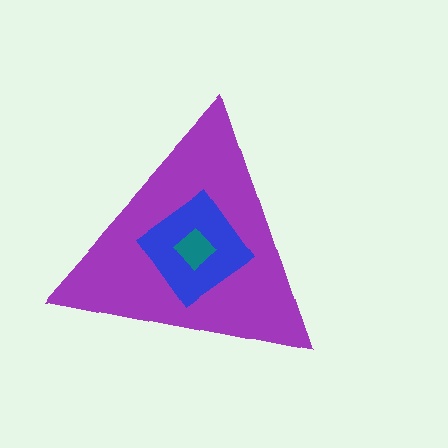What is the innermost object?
The teal diamond.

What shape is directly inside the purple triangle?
The blue diamond.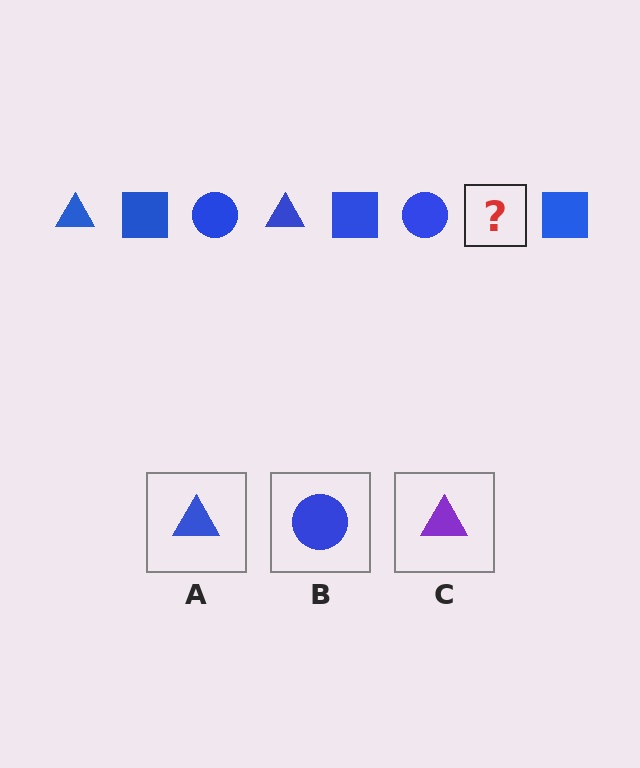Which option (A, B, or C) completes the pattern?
A.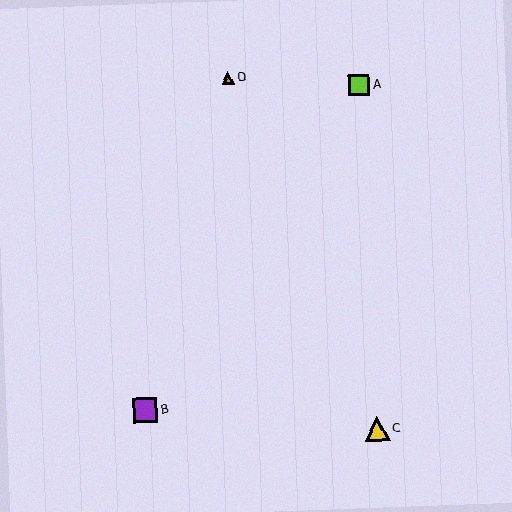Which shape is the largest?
The yellow triangle (labeled C) is the largest.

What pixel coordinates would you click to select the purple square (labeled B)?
Click at (145, 410) to select the purple square B.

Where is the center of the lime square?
The center of the lime square is at (359, 85).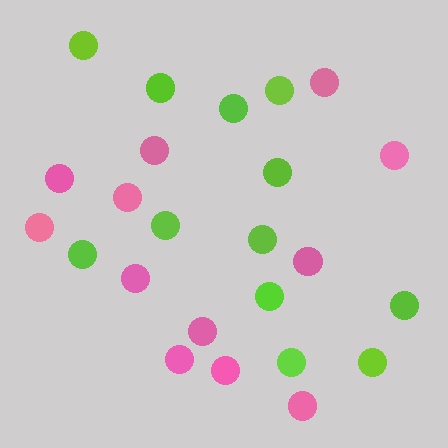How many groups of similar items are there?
There are 2 groups: one group of pink circles (12) and one group of lime circles (12).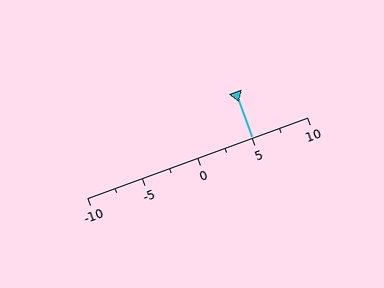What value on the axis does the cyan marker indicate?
The marker indicates approximately 5.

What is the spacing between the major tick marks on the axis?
The major ticks are spaced 5 apart.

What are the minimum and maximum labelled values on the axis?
The axis runs from -10 to 10.